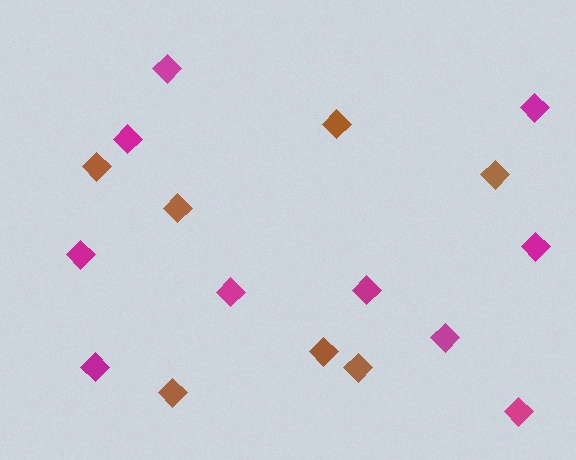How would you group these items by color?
There are 2 groups: one group of brown diamonds (7) and one group of magenta diamonds (10).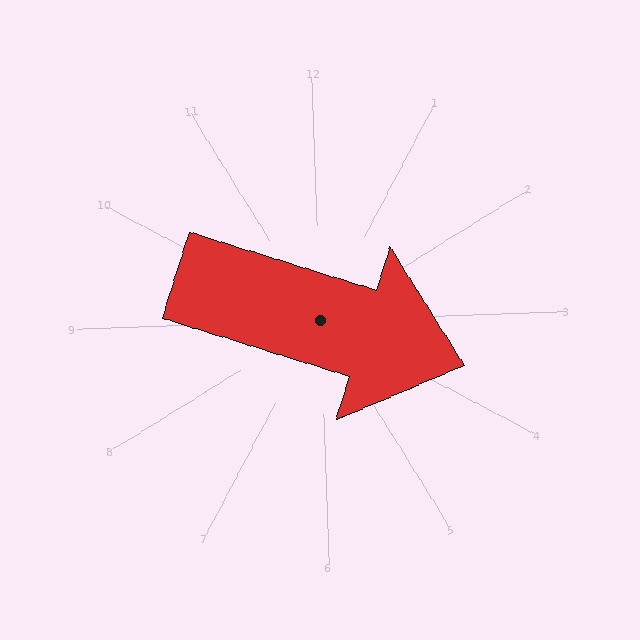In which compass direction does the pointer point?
East.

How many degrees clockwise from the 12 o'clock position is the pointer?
Approximately 109 degrees.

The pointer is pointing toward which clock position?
Roughly 4 o'clock.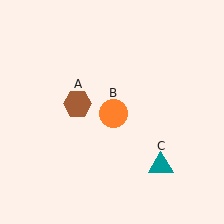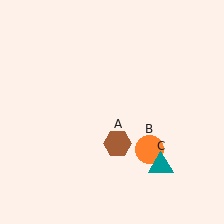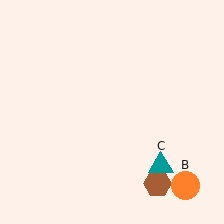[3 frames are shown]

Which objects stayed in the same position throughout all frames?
Teal triangle (object C) remained stationary.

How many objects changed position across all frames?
2 objects changed position: brown hexagon (object A), orange circle (object B).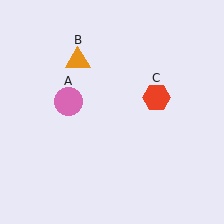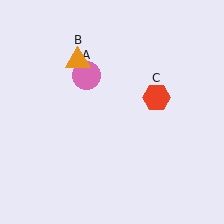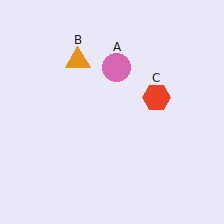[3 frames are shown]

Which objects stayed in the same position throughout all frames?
Orange triangle (object B) and red hexagon (object C) remained stationary.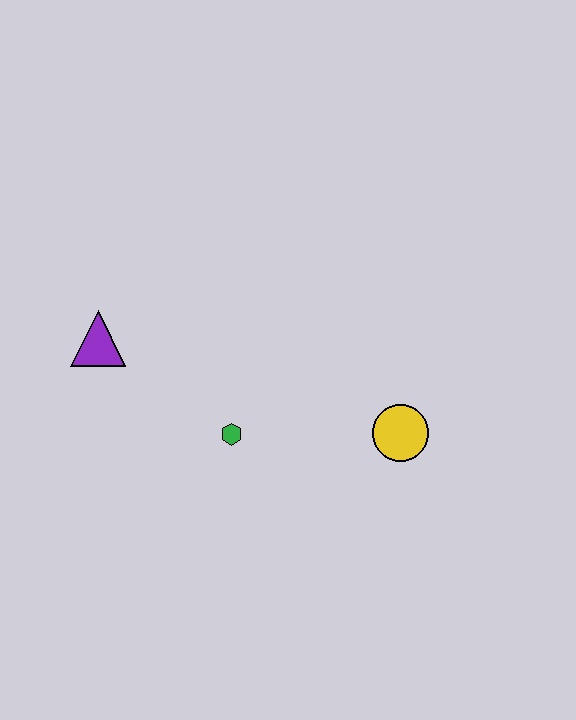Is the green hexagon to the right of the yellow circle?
No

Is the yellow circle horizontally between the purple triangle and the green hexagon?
No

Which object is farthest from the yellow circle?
The purple triangle is farthest from the yellow circle.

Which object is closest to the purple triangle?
The green hexagon is closest to the purple triangle.